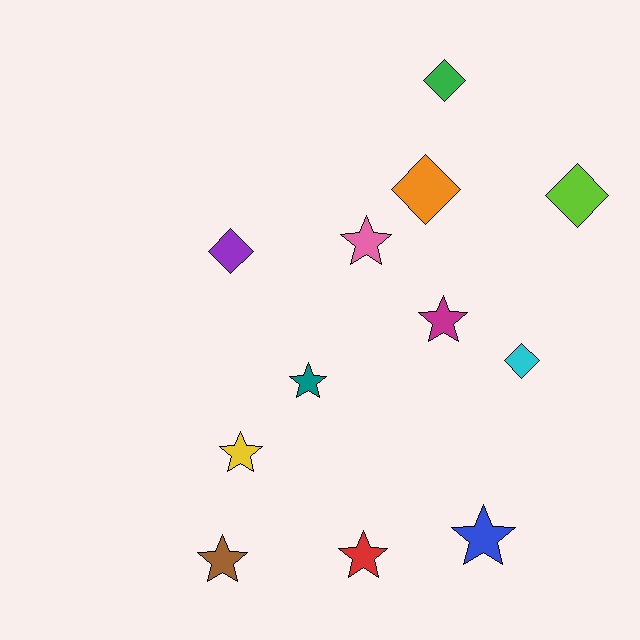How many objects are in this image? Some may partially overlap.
There are 12 objects.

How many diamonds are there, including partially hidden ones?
There are 5 diamonds.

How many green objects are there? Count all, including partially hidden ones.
There is 1 green object.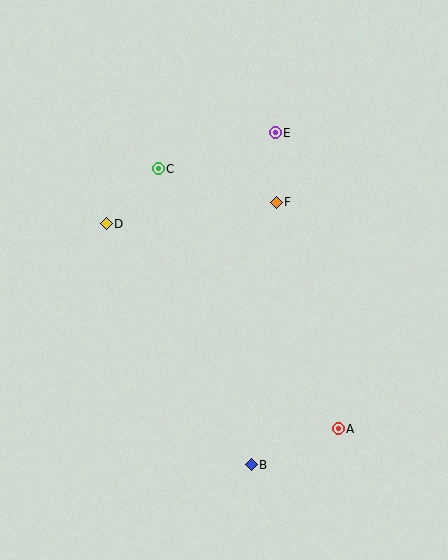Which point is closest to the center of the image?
Point F at (276, 202) is closest to the center.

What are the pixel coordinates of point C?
Point C is at (158, 169).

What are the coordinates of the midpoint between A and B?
The midpoint between A and B is at (295, 447).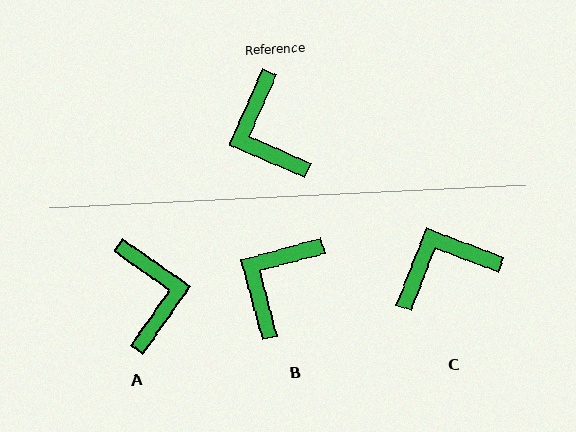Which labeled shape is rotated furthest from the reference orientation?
A, about 168 degrees away.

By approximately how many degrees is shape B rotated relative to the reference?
Approximately 52 degrees clockwise.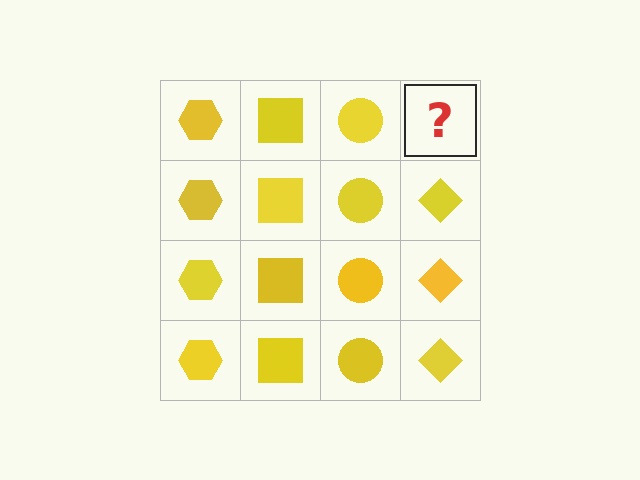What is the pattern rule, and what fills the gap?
The rule is that each column has a consistent shape. The gap should be filled with a yellow diamond.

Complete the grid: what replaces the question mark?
The question mark should be replaced with a yellow diamond.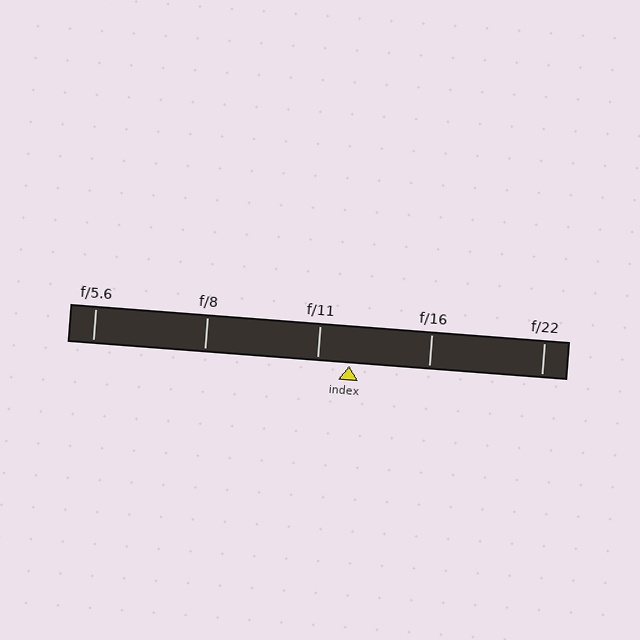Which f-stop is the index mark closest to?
The index mark is closest to f/11.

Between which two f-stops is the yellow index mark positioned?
The index mark is between f/11 and f/16.